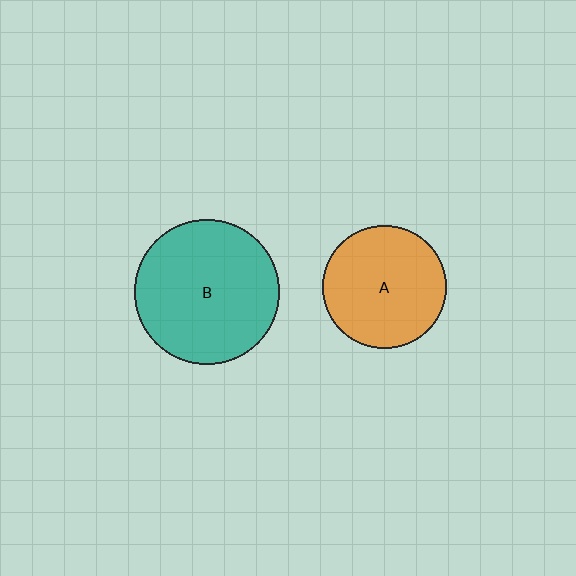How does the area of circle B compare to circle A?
Approximately 1.4 times.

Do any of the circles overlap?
No, none of the circles overlap.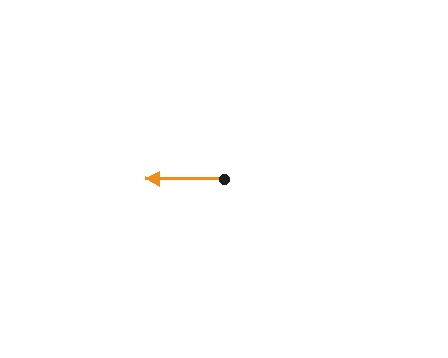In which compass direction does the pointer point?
West.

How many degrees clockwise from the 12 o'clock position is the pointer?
Approximately 270 degrees.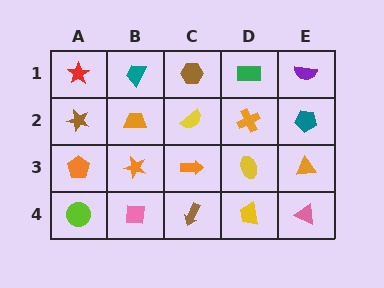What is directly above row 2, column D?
A green rectangle.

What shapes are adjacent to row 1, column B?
An orange trapezoid (row 2, column B), a red star (row 1, column A), a brown hexagon (row 1, column C).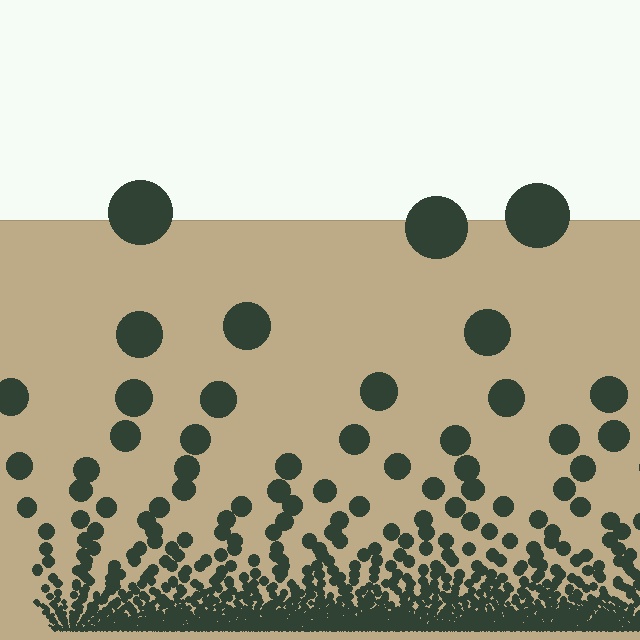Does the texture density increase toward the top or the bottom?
Density increases toward the bottom.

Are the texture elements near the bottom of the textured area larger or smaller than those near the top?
Smaller. The gradient is inverted — elements near the bottom are smaller and denser.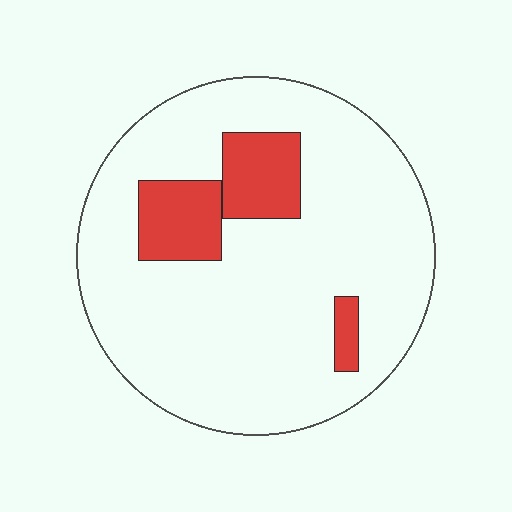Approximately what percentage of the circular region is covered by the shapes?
Approximately 15%.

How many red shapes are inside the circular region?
3.